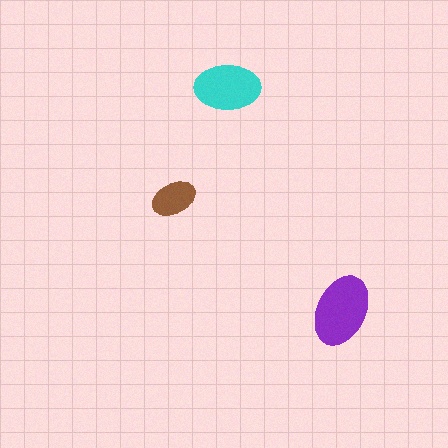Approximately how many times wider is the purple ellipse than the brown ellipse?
About 1.5 times wider.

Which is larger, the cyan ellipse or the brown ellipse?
The cyan one.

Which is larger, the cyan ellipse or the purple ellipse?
The purple one.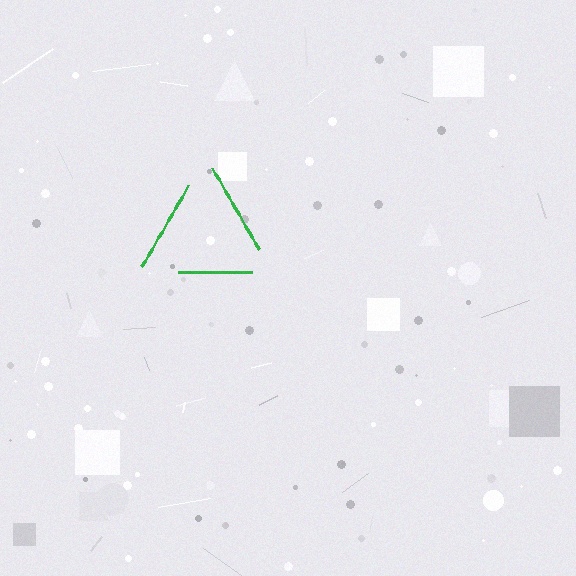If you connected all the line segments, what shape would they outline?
They would outline a triangle.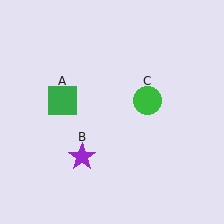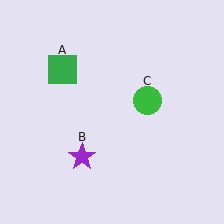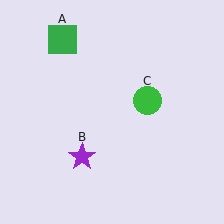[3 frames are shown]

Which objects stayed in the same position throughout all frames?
Purple star (object B) and green circle (object C) remained stationary.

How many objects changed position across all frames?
1 object changed position: green square (object A).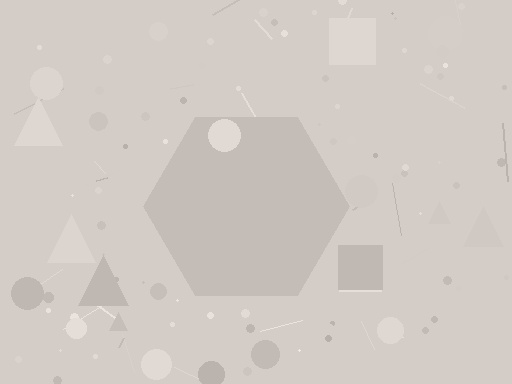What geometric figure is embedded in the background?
A hexagon is embedded in the background.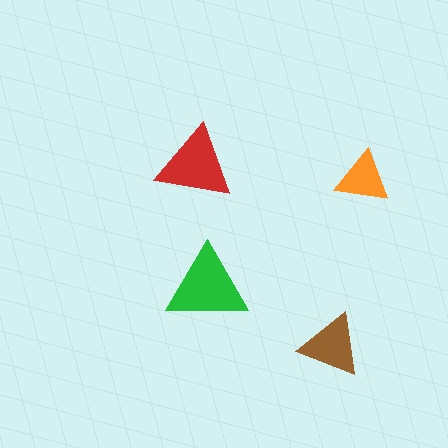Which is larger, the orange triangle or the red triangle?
The red one.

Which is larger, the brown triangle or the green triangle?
The green one.